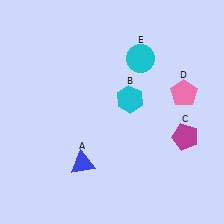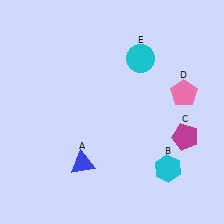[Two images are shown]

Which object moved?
The cyan hexagon (B) moved down.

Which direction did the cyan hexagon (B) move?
The cyan hexagon (B) moved down.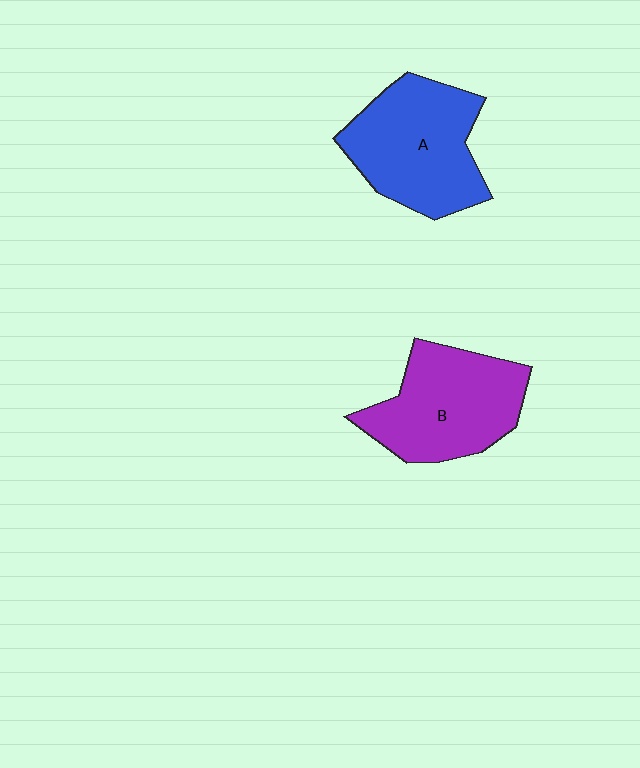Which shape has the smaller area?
Shape B (purple).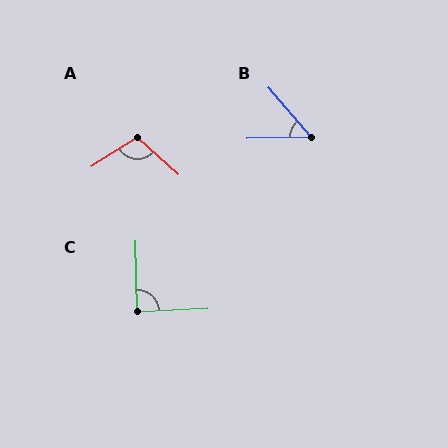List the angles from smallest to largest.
B (51°), C (88°), A (106°).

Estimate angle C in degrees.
Approximately 88 degrees.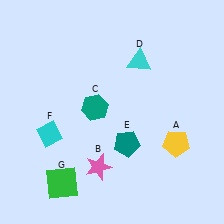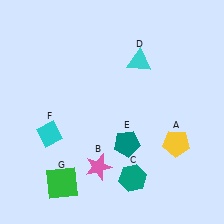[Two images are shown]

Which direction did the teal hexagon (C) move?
The teal hexagon (C) moved down.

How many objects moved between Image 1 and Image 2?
1 object moved between the two images.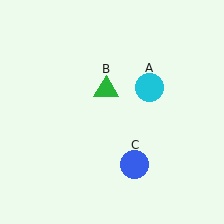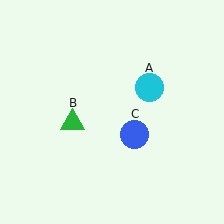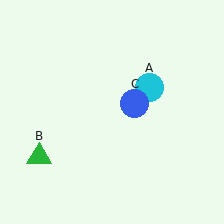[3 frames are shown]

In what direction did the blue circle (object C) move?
The blue circle (object C) moved up.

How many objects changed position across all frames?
2 objects changed position: green triangle (object B), blue circle (object C).